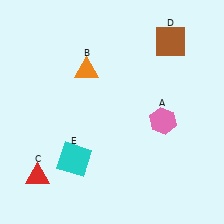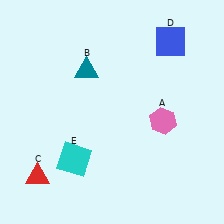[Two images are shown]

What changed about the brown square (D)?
In Image 1, D is brown. In Image 2, it changed to blue.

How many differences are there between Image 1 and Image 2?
There are 2 differences between the two images.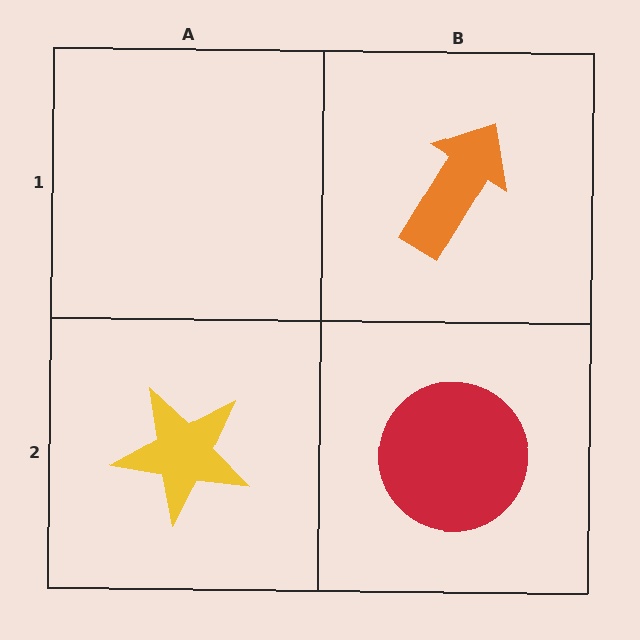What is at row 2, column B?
A red circle.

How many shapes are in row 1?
1 shape.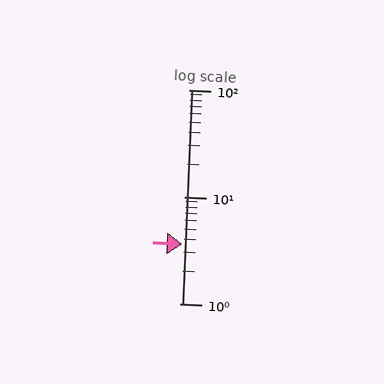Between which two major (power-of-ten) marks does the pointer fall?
The pointer is between 1 and 10.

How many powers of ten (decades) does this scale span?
The scale spans 2 decades, from 1 to 100.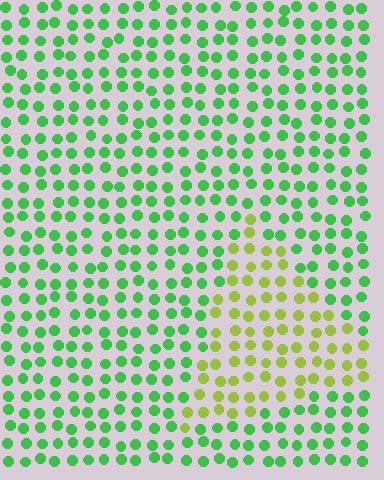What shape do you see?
I see a triangle.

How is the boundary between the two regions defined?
The boundary is defined purely by a slight shift in hue (about 48 degrees). Spacing, size, and orientation are identical on both sides.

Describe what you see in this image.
The image is filled with small green elements in a uniform arrangement. A triangle-shaped region is visible where the elements are tinted to a slightly different hue, forming a subtle color boundary.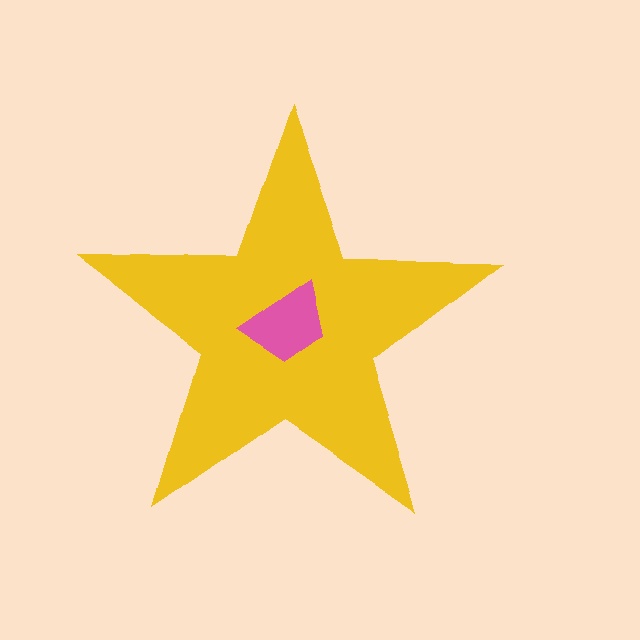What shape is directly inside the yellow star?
The pink trapezoid.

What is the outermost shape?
The yellow star.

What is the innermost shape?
The pink trapezoid.